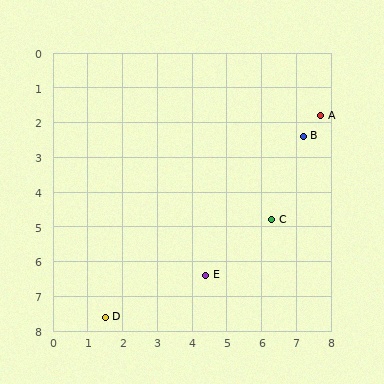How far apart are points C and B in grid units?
Points C and B are about 2.6 grid units apart.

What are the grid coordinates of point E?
Point E is at approximately (4.4, 6.4).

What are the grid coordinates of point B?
Point B is at approximately (7.2, 2.4).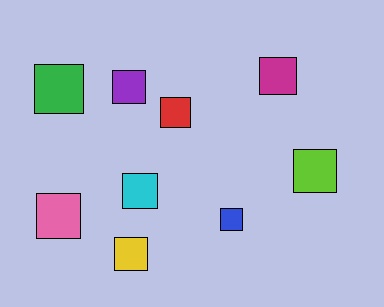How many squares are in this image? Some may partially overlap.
There are 9 squares.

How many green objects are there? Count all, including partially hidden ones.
There is 1 green object.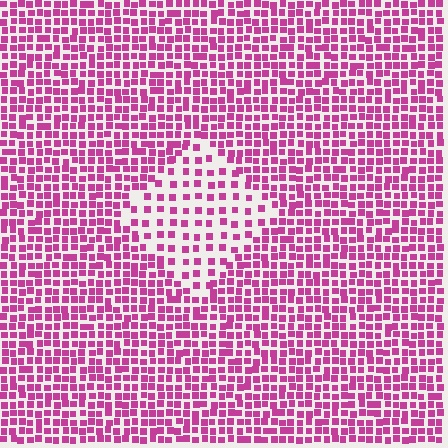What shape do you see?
I see a diamond.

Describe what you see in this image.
The image contains small magenta elements arranged at two different densities. A diamond-shaped region is visible where the elements are less densely packed than the surrounding area.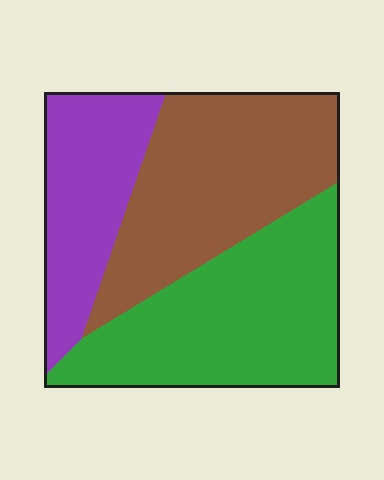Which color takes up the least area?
Purple, at roughly 25%.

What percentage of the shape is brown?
Brown covers around 40% of the shape.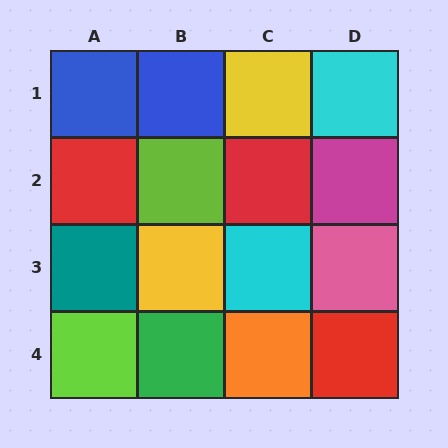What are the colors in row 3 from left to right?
Teal, yellow, cyan, pink.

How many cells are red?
3 cells are red.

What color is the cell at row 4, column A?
Lime.